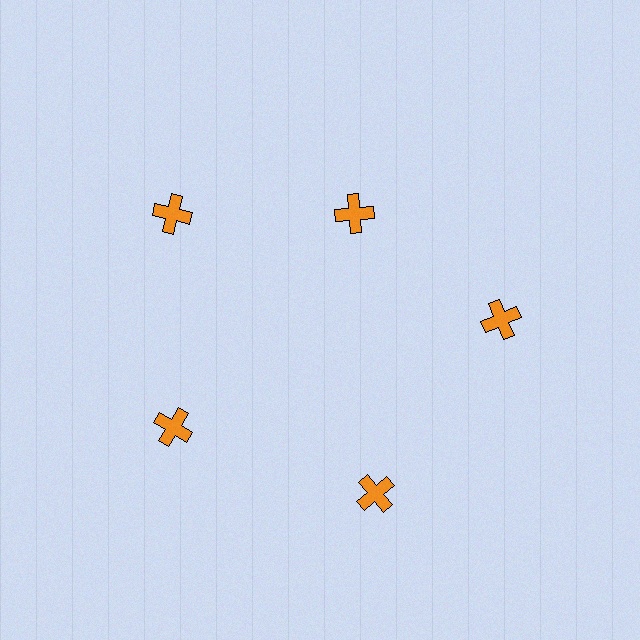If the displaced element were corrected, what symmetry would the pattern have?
It would have 5-fold rotational symmetry — the pattern would map onto itself every 72 degrees.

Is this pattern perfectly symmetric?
No. The 5 orange crosses are arranged in a ring, but one element near the 1 o'clock position is pulled inward toward the center, breaking the 5-fold rotational symmetry.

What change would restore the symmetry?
The symmetry would be restored by moving it outward, back onto the ring so that all 5 crosses sit at equal angles and equal distance from the center.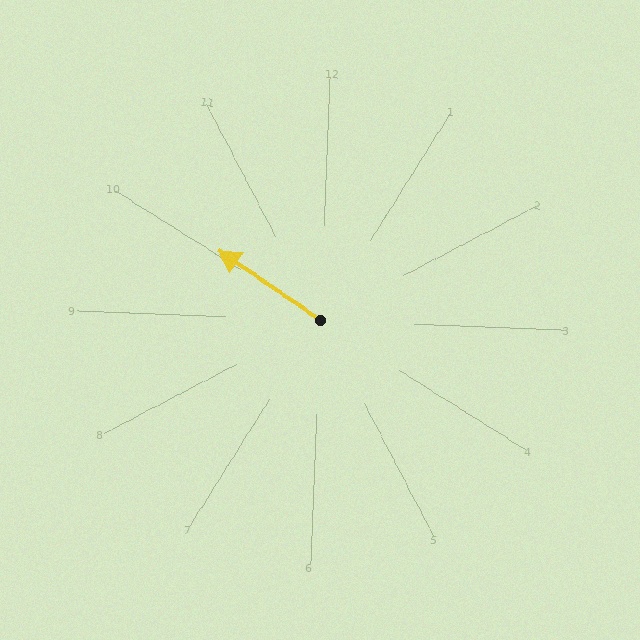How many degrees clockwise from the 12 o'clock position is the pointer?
Approximately 302 degrees.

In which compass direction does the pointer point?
Northwest.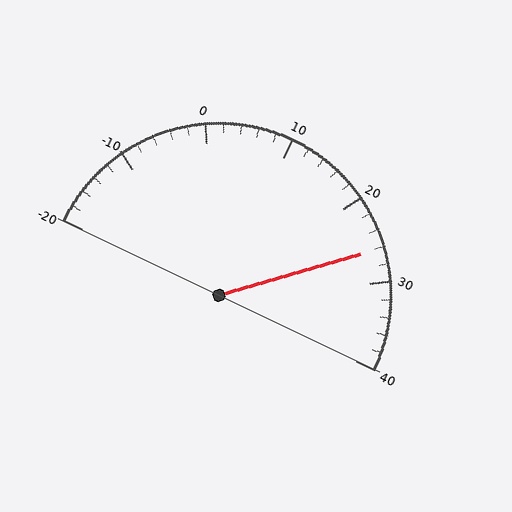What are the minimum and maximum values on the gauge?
The gauge ranges from -20 to 40.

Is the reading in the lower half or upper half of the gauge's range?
The reading is in the upper half of the range (-20 to 40).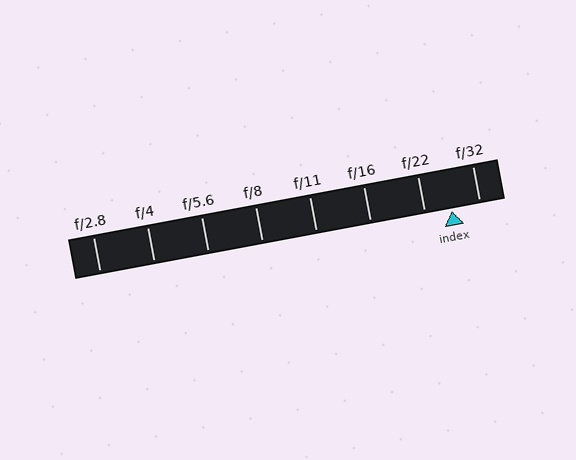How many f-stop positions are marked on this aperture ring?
There are 8 f-stop positions marked.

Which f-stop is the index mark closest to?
The index mark is closest to f/22.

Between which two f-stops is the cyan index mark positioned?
The index mark is between f/22 and f/32.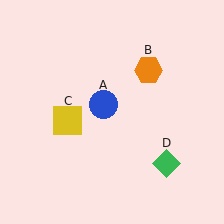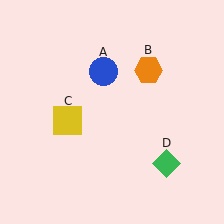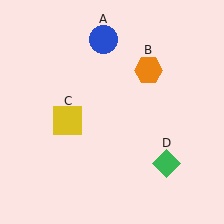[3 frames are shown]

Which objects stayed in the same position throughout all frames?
Orange hexagon (object B) and yellow square (object C) and green diamond (object D) remained stationary.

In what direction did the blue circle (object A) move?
The blue circle (object A) moved up.